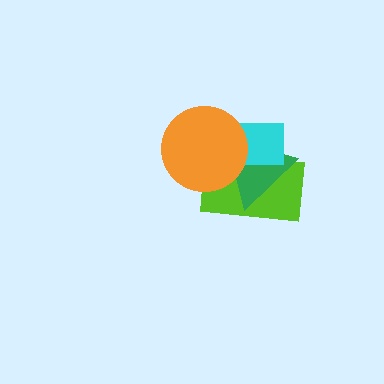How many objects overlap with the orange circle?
3 objects overlap with the orange circle.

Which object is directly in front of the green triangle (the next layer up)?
The cyan rectangle is directly in front of the green triangle.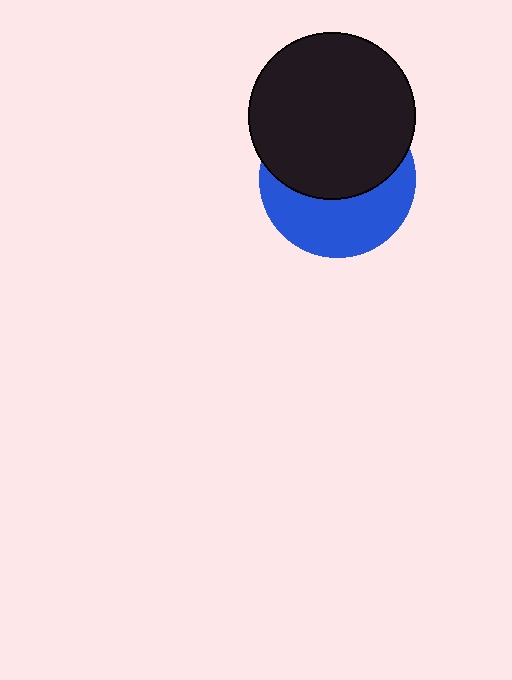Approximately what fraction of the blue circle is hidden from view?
Roughly 55% of the blue circle is hidden behind the black circle.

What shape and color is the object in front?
The object in front is a black circle.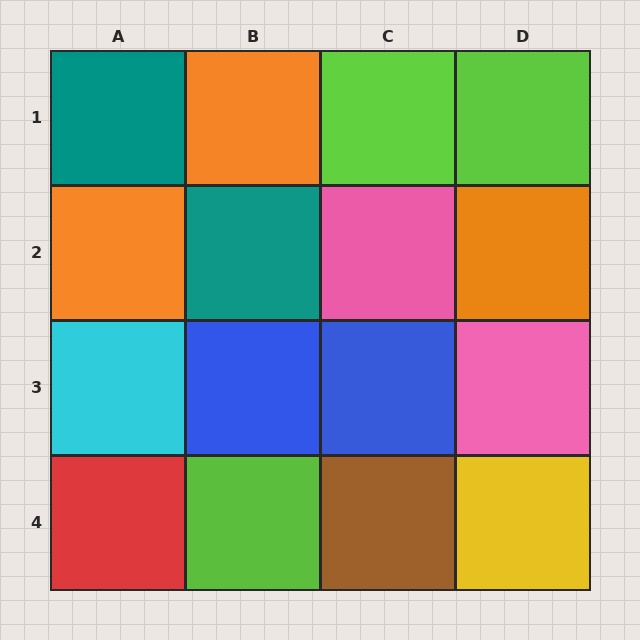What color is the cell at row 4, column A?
Red.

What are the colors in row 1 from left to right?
Teal, orange, lime, lime.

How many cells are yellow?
1 cell is yellow.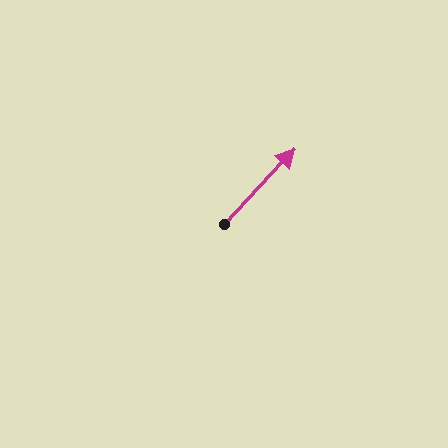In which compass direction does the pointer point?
Northeast.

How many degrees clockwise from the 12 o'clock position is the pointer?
Approximately 43 degrees.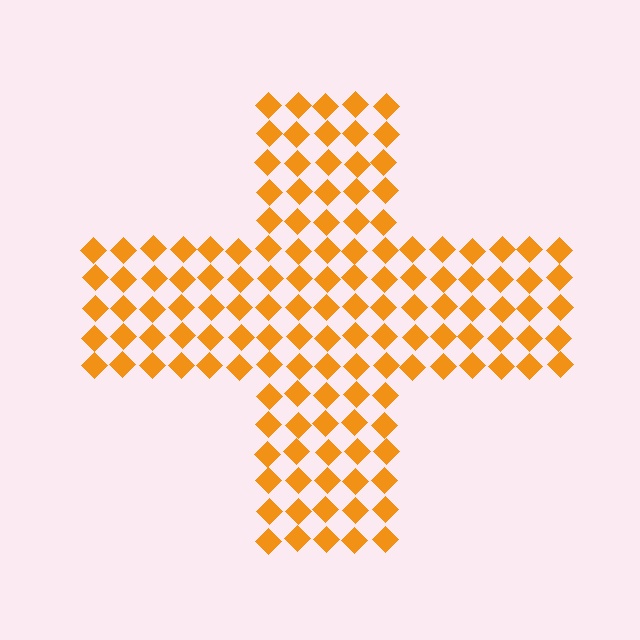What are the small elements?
The small elements are diamonds.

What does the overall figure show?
The overall figure shows a cross.